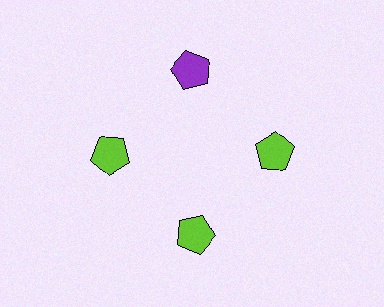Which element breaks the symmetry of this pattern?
The purple pentagon at roughly the 12 o'clock position breaks the symmetry. All other shapes are lime pentagons.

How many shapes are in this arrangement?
There are 4 shapes arranged in a ring pattern.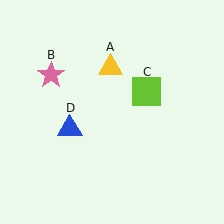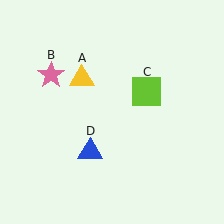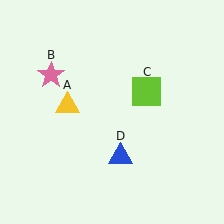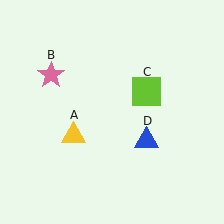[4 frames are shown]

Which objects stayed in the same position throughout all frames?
Pink star (object B) and lime square (object C) remained stationary.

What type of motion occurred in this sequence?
The yellow triangle (object A), blue triangle (object D) rotated counterclockwise around the center of the scene.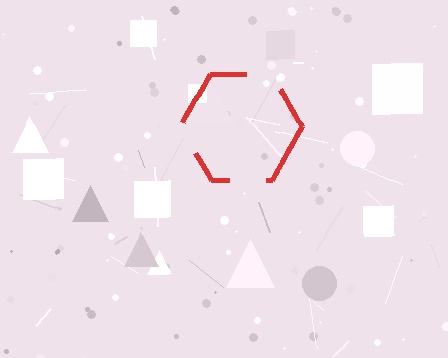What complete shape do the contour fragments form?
The contour fragments form a hexagon.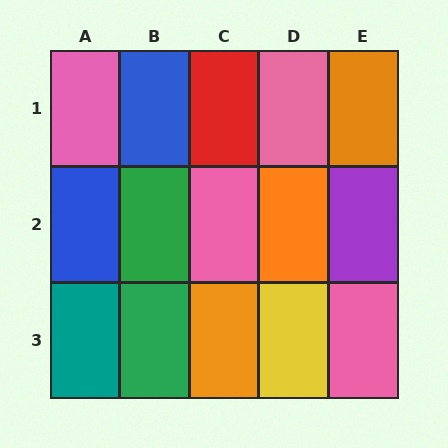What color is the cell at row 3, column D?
Yellow.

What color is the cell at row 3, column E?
Pink.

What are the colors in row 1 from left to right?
Pink, blue, red, pink, orange.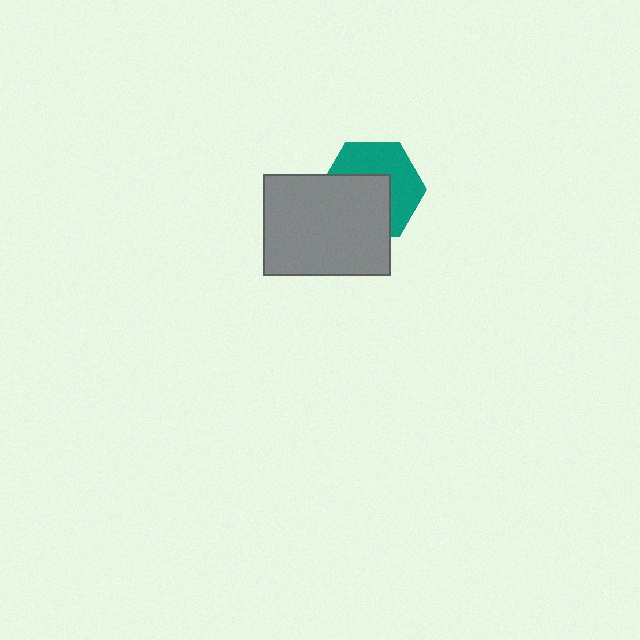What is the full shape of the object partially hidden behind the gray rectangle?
The partially hidden object is a teal hexagon.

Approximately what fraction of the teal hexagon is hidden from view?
Roughly 51% of the teal hexagon is hidden behind the gray rectangle.